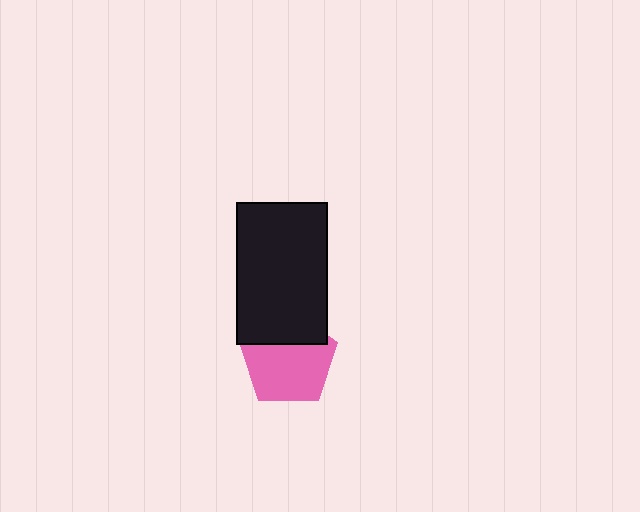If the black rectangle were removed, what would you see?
You would see the complete pink pentagon.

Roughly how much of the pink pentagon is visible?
Most of it is visible (roughly 69%).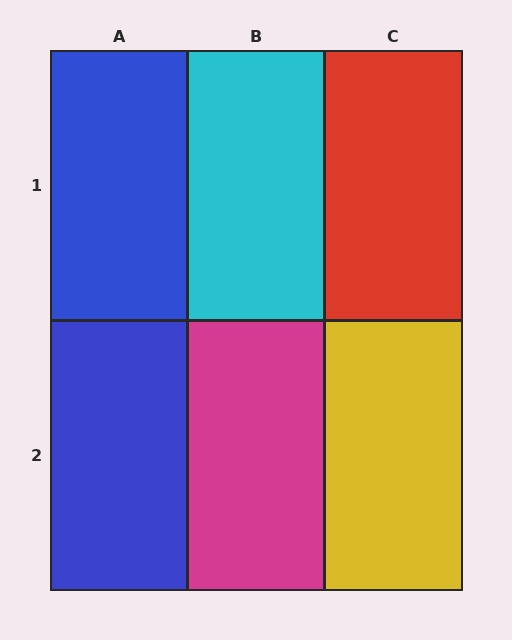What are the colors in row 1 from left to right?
Blue, cyan, red.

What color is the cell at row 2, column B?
Magenta.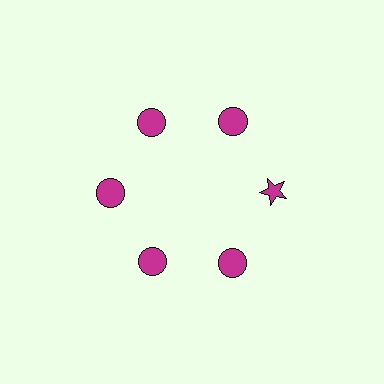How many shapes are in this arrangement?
There are 6 shapes arranged in a ring pattern.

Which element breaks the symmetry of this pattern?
The magenta star at roughly the 3 o'clock position breaks the symmetry. All other shapes are magenta circles.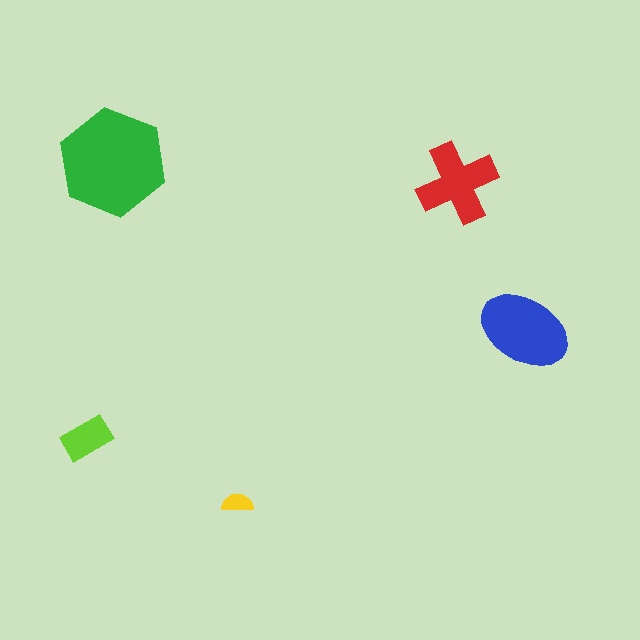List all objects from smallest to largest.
The yellow semicircle, the lime rectangle, the red cross, the blue ellipse, the green hexagon.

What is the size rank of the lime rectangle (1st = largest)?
4th.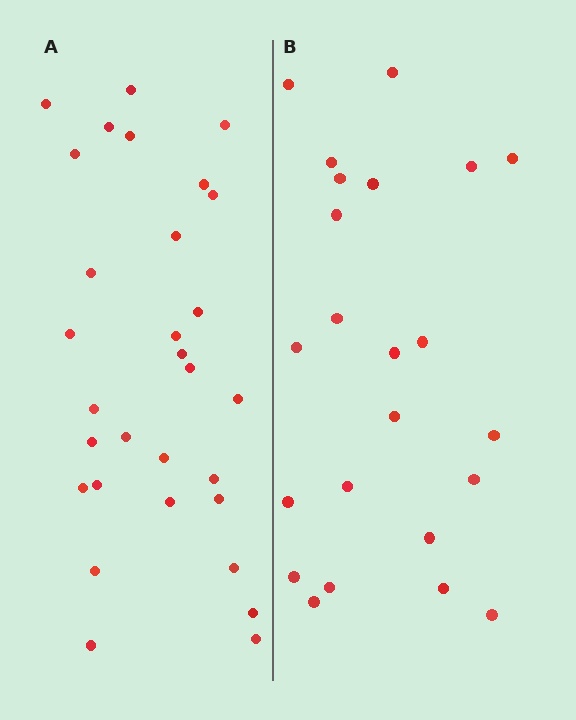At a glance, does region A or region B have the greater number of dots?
Region A (the left region) has more dots.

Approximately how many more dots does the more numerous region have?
Region A has roughly 8 or so more dots than region B.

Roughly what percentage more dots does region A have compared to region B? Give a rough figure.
About 30% more.